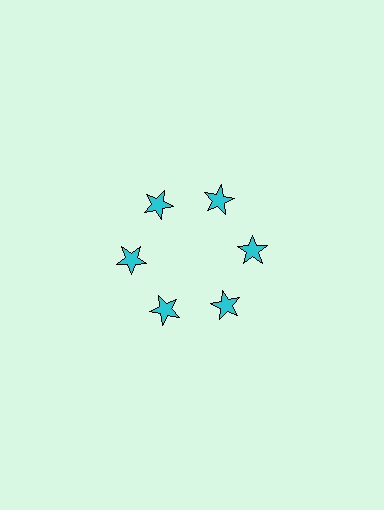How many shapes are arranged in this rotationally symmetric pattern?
There are 6 shapes, arranged in 6 groups of 1.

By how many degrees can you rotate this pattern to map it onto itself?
The pattern maps onto itself every 60 degrees of rotation.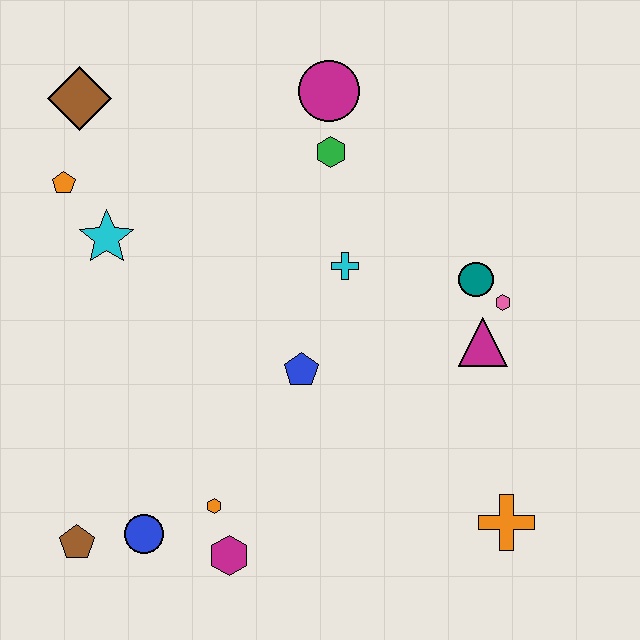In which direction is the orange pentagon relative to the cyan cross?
The orange pentagon is to the left of the cyan cross.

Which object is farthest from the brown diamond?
The orange cross is farthest from the brown diamond.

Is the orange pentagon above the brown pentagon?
Yes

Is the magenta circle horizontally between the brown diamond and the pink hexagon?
Yes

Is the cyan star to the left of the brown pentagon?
No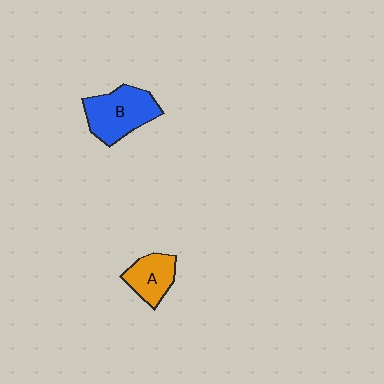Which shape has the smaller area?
Shape A (orange).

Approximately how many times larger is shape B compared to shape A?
Approximately 1.6 times.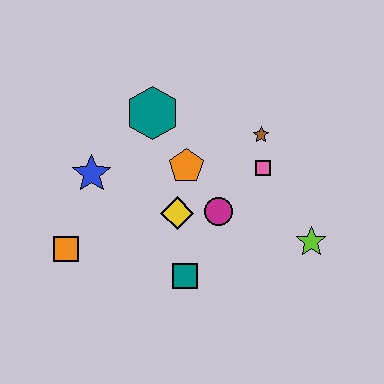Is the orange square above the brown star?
No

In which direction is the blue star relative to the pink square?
The blue star is to the left of the pink square.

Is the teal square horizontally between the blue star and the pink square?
Yes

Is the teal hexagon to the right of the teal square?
No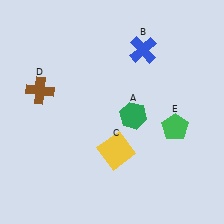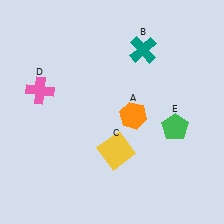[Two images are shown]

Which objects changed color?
A changed from green to orange. B changed from blue to teal. D changed from brown to pink.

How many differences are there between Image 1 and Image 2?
There are 3 differences between the two images.